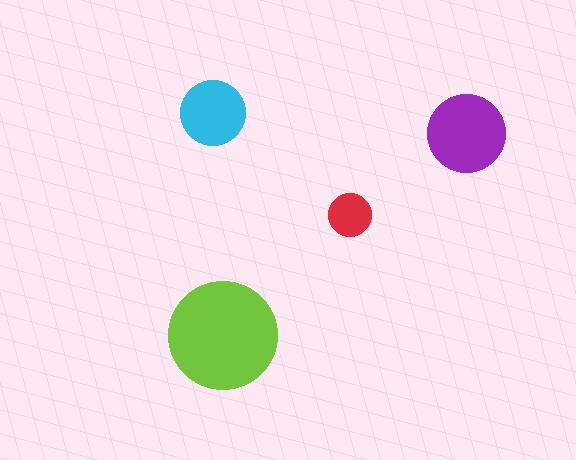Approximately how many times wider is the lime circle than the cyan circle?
About 1.5 times wider.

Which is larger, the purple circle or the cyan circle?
The purple one.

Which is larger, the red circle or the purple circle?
The purple one.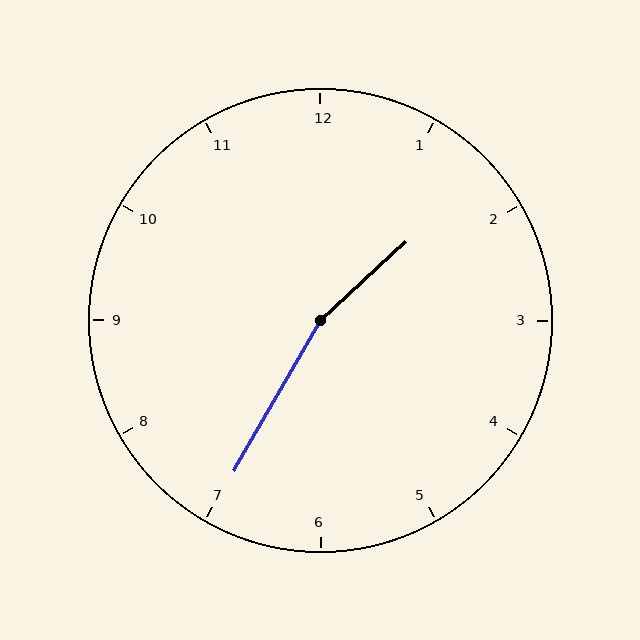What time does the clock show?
1:35.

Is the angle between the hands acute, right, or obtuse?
It is obtuse.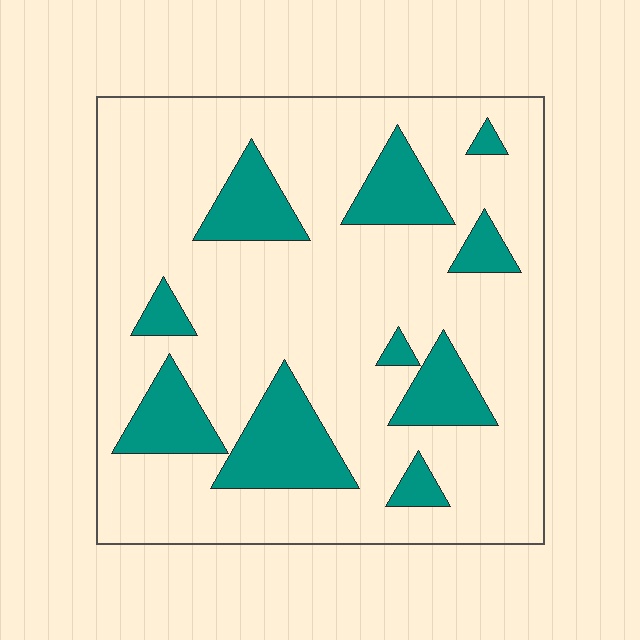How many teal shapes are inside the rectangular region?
10.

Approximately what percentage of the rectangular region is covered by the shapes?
Approximately 20%.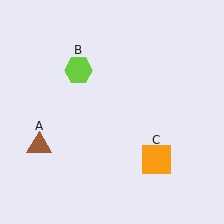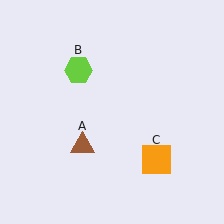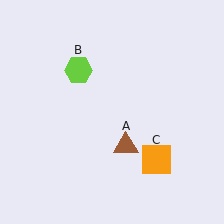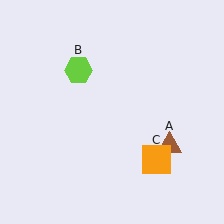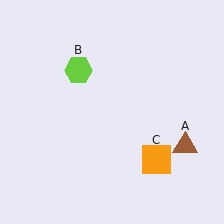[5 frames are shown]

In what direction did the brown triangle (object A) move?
The brown triangle (object A) moved right.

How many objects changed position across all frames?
1 object changed position: brown triangle (object A).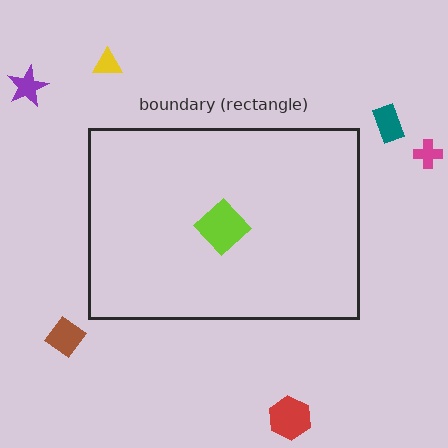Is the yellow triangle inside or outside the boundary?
Outside.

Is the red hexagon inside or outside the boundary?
Outside.